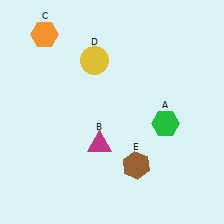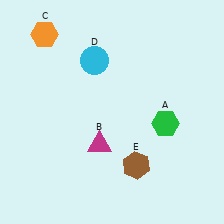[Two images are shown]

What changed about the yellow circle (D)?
In Image 1, D is yellow. In Image 2, it changed to cyan.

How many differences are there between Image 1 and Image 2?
There is 1 difference between the two images.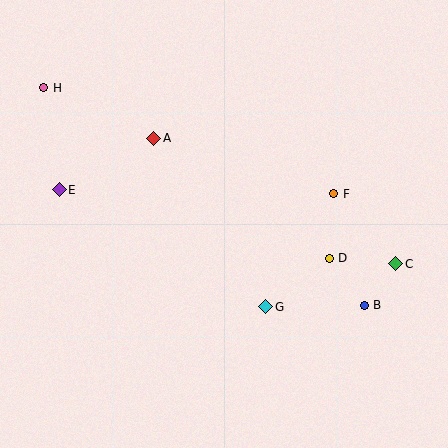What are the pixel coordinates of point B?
Point B is at (364, 305).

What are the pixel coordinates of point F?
Point F is at (334, 194).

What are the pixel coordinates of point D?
Point D is at (329, 258).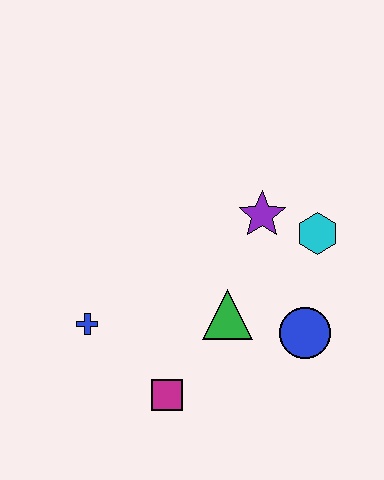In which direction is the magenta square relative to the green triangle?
The magenta square is below the green triangle.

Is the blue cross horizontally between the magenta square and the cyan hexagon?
No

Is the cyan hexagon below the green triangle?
No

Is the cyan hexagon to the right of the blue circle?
Yes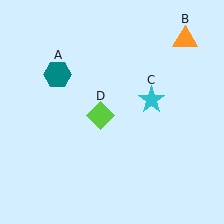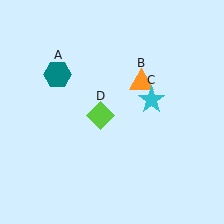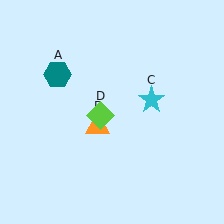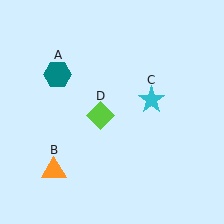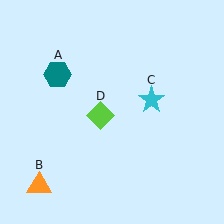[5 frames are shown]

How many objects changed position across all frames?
1 object changed position: orange triangle (object B).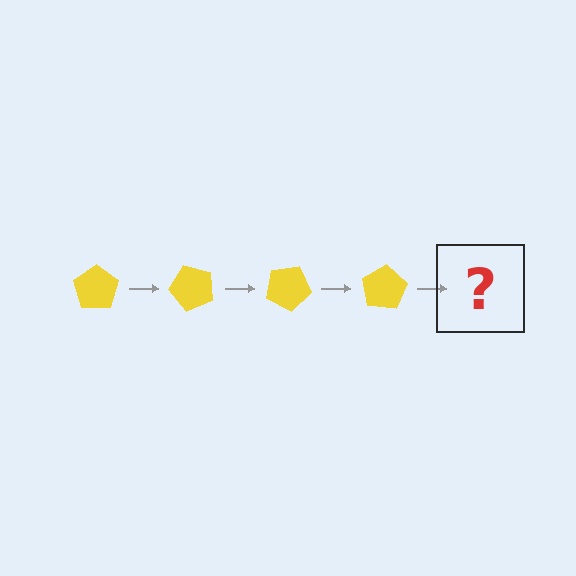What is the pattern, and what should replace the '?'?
The pattern is that the pentagon rotates 50 degrees each step. The '?' should be a yellow pentagon rotated 200 degrees.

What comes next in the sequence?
The next element should be a yellow pentagon rotated 200 degrees.